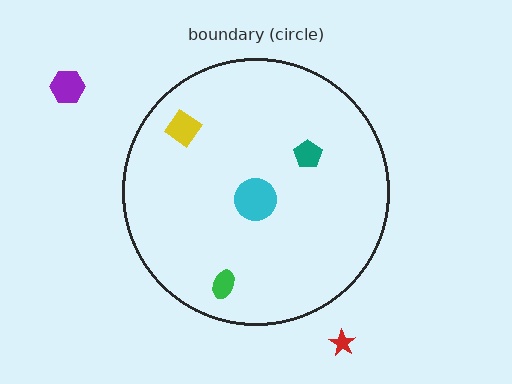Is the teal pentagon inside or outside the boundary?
Inside.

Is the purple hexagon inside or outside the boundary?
Outside.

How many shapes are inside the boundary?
4 inside, 2 outside.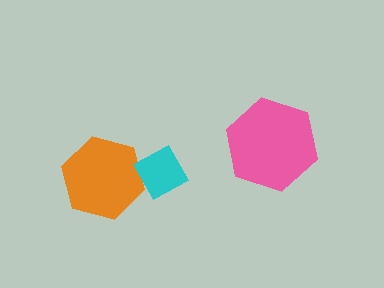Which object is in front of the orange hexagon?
The cyan diamond is in front of the orange hexagon.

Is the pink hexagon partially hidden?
No, no other shape covers it.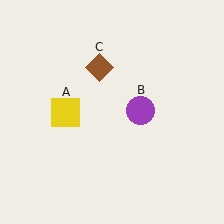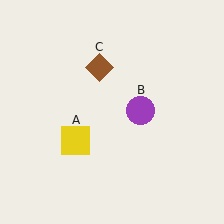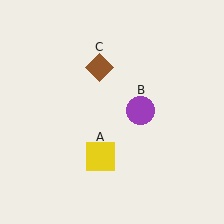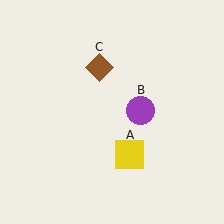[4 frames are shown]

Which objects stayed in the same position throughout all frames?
Purple circle (object B) and brown diamond (object C) remained stationary.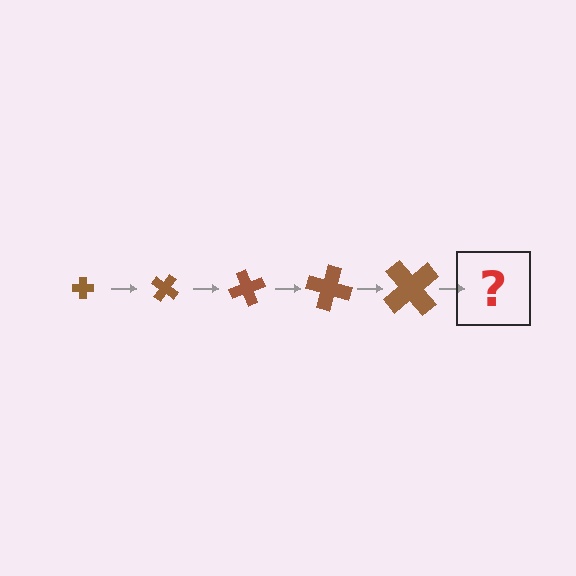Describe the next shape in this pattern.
It should be a cross, larger than the previous one and rotated 175 degrees from the start.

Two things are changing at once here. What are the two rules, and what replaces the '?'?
The two rules are that the cross grows larger each step and it rotates 35 degrees each step. The '?' should be a cross, larger than the previous one and rotated 175 degrees from the start.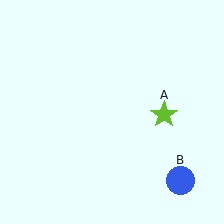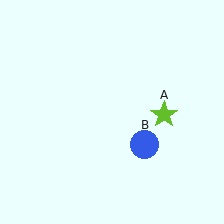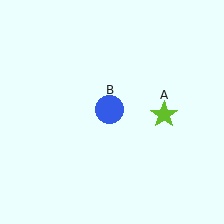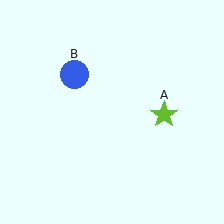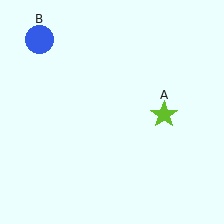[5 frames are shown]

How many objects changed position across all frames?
1 object changed position: blue circle (object B).